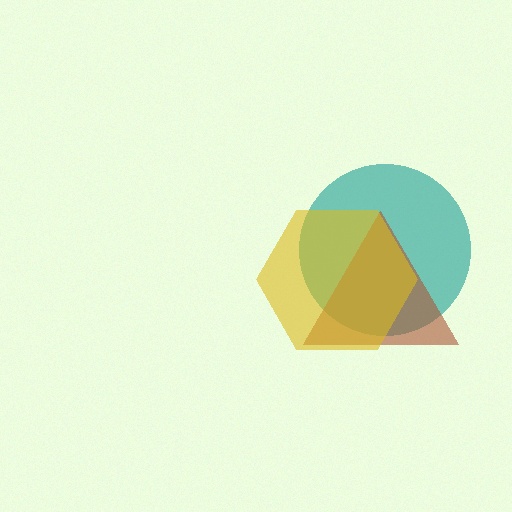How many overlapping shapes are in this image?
There are 3 overlapping shapes in the image.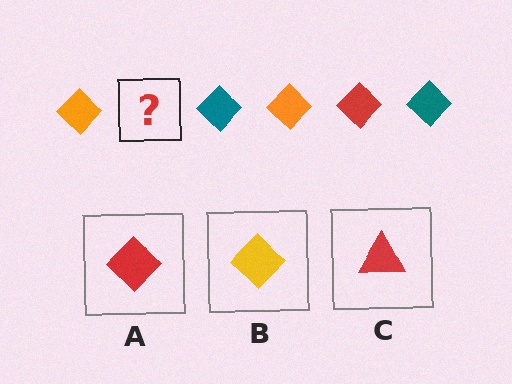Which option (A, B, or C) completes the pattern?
A.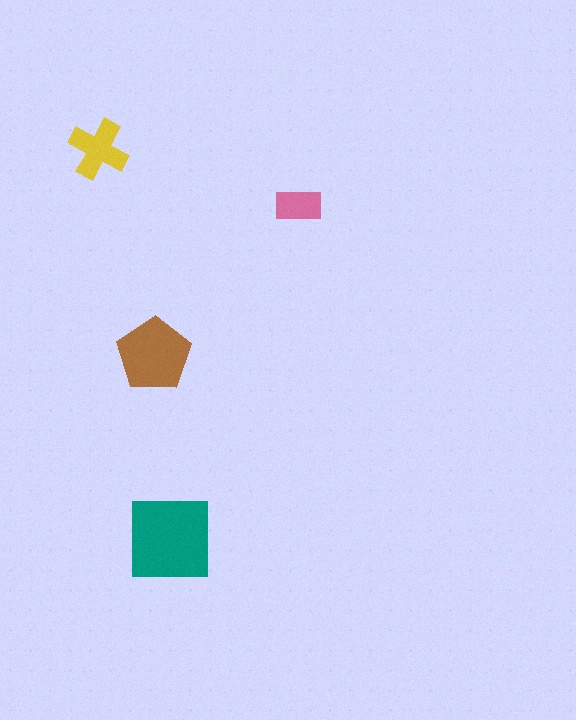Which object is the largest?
The teal square.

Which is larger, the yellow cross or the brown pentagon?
The brown pentagon.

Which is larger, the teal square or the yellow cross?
The teal square.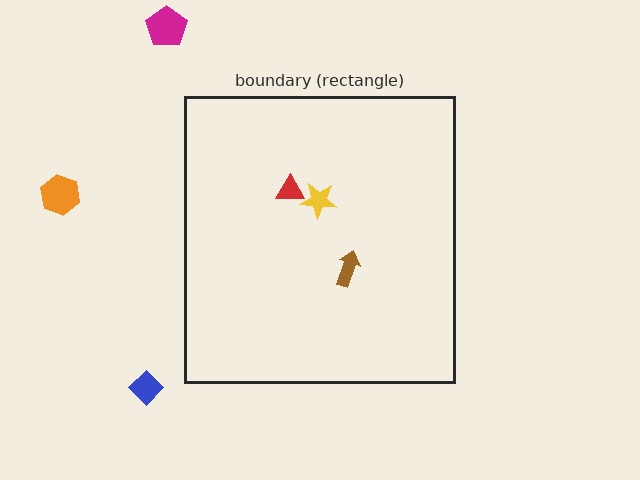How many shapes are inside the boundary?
3 inside, 3 outside.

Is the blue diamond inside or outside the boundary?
Outside.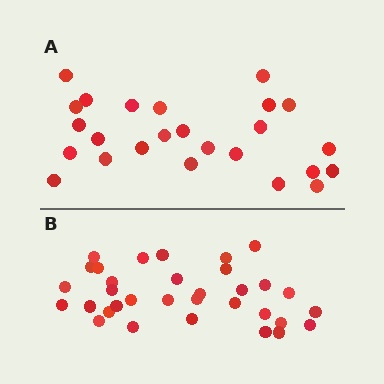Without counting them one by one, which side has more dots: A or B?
Region B (the bottom region) has more dots.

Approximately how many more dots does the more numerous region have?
Region B has roughly 8 or so more dots than region A.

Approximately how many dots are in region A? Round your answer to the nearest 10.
About 20 dots. (The exact count is 25, which rounds to 20.)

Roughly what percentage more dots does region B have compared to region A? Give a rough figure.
About 30% more.